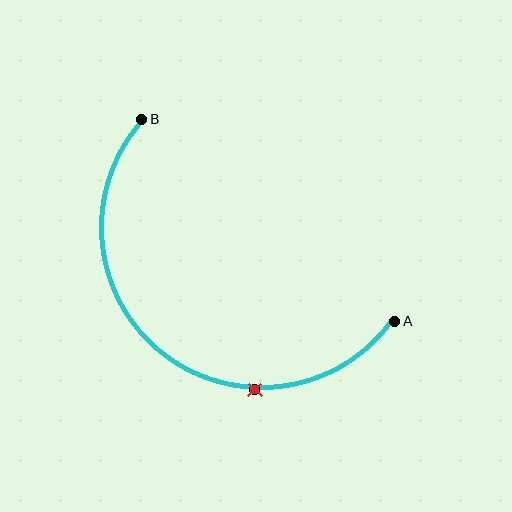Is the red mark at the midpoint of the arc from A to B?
No. The red mark lies on the arc but is closer to endpoint A. The arc midpoint would be at the point on the curve equidistant along the arc from both A and B.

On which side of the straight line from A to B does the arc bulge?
The arc bulges below and to the left of the straight line connecting A and B.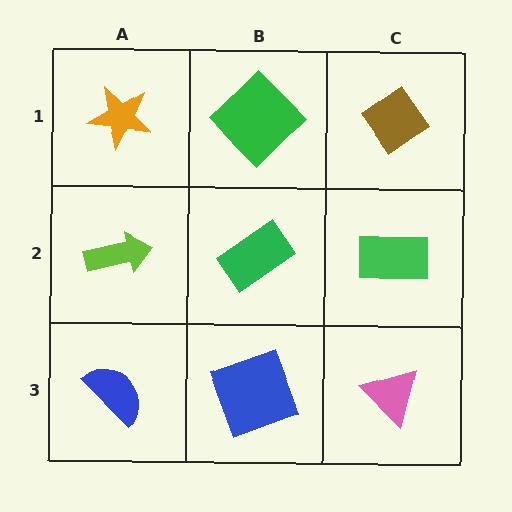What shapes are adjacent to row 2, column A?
An orange star (row 1, column A), a blue semicircle (row 3, column A), a green rectangle (row 2, column B).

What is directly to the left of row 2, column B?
A lime arrow.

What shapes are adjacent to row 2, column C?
A brown diamond (row 1, column C), a pink triangle (row 3, column C), a green rectangle (row 2, column B).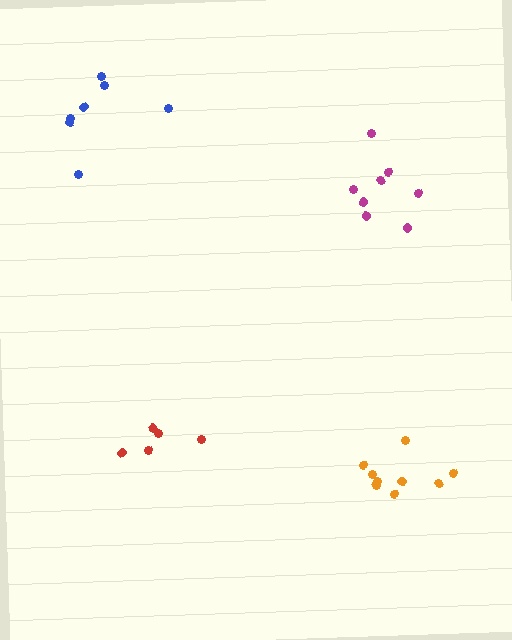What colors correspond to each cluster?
The clusters are colored: blue, orange, magenta, red.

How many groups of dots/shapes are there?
There are 4 groups.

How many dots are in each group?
Group 1: 7 dots, Group 2: 9 dots, Group 3: 8 dots, Group 4: 5 dots (29 total).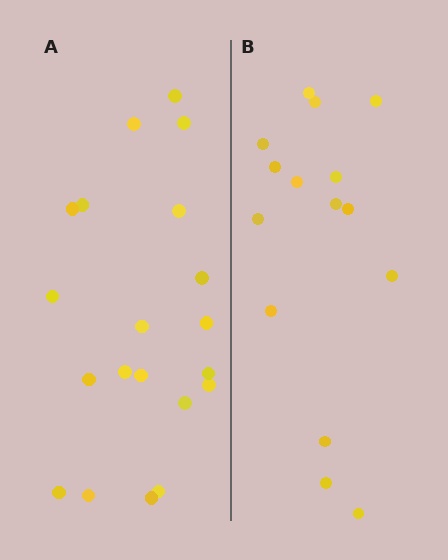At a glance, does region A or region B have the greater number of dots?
Region A (the left region) has more dots.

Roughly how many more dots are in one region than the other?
Region A has about 5 more dots than region B.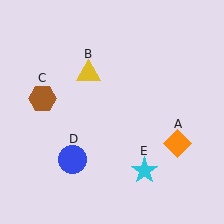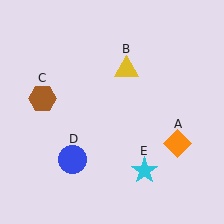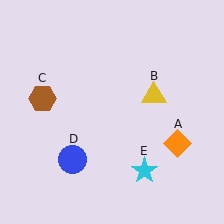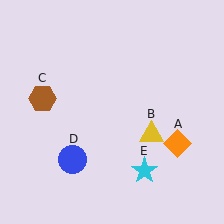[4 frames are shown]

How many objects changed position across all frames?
1 object changed position: yellow triangle (object B).